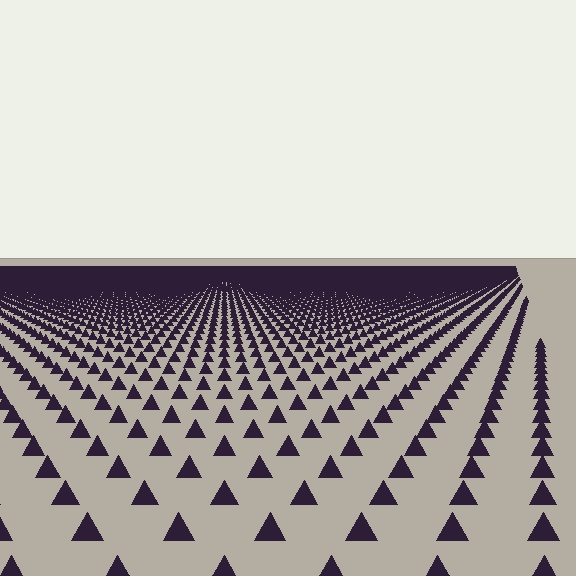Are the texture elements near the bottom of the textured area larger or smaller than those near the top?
Larger. Near the bottom, elements are closer to the viewer and appear at a bigger on-screen size.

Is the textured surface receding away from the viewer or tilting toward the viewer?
The surface is receding away from the viewer. Texture elements get smaller and denser toward the top.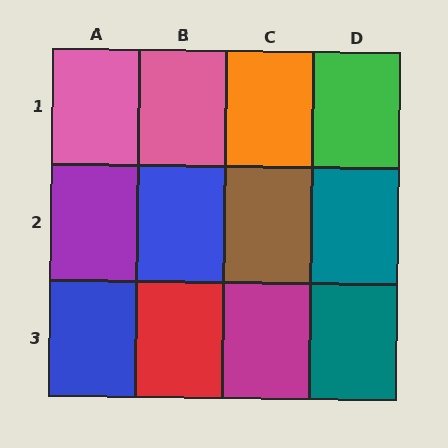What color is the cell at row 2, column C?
Brown.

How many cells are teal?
2 cells are teal.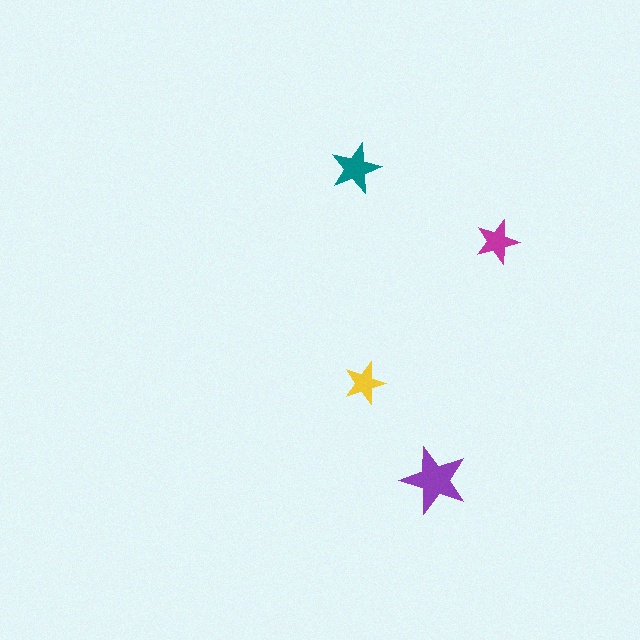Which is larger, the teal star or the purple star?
The purple one.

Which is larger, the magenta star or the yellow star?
The magenta one.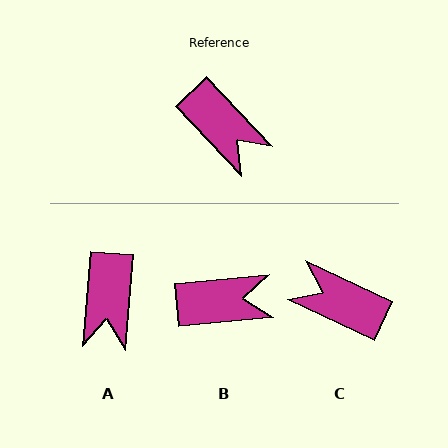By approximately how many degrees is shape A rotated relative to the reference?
Approximately 48 degrees clockwise.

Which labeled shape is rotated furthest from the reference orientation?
C, about 158 degrees away.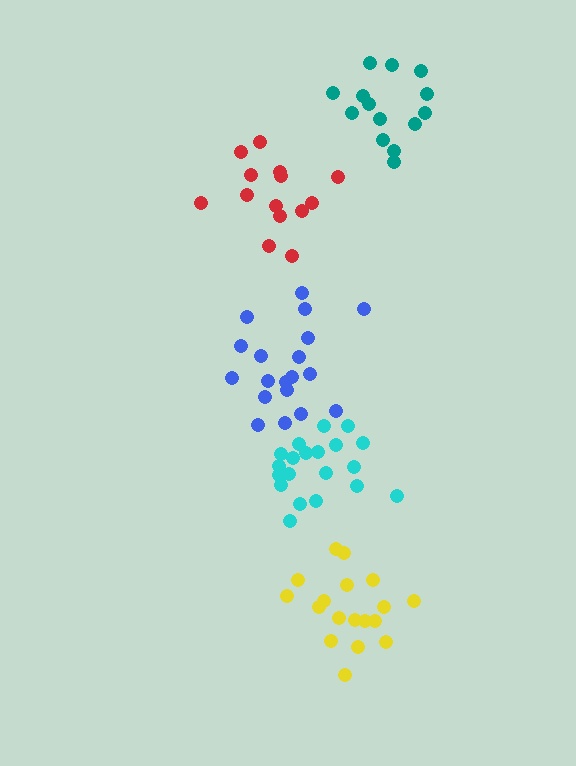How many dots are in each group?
Group 1: 14 dots, Group 2: 18 dots, Group 3: 14 dots, Group 4: 19 dots, Group 5: 20 dots (85 total).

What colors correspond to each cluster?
The clusters are colored: teal, yellow, red, blue, cyan.